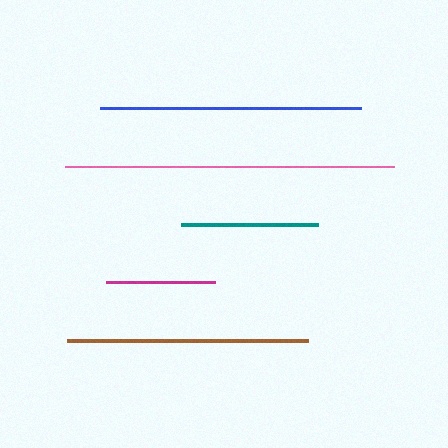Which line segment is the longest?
The pink line is the longest at approximately 330 pixels.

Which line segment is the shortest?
The magenta line is the shortest at approximately 109 pixels.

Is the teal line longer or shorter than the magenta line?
The teal line is longer than the magenta line.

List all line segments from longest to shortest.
From longest to shortest: pink, blue, brown, teal, magenta.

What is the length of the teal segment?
The teal segment is approximately 137 pixels long.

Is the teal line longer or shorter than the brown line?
The brown line is longer than the teal line.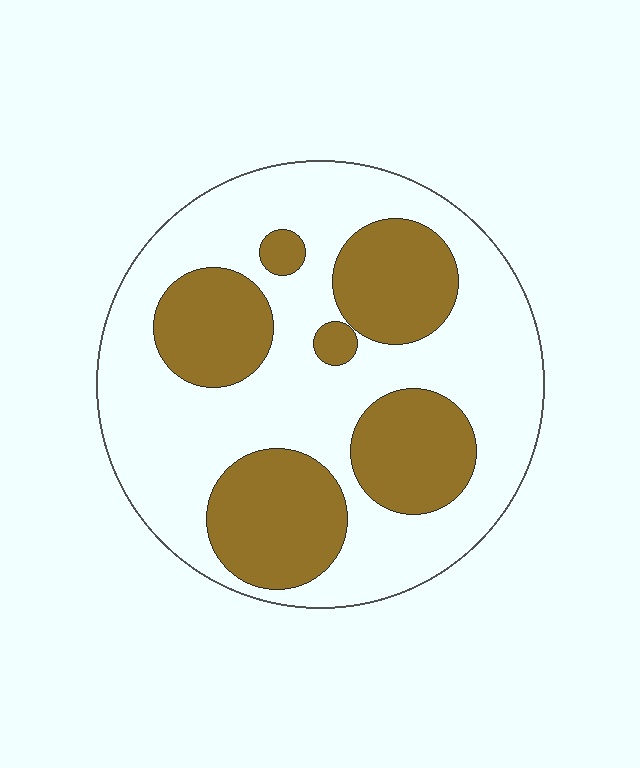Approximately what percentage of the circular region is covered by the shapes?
Approximately 35%.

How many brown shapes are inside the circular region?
6.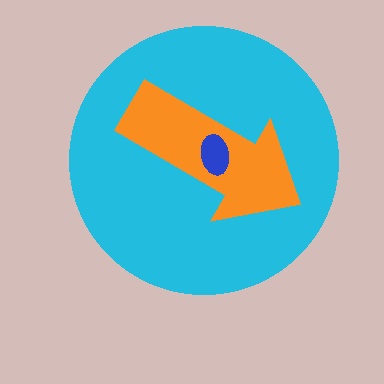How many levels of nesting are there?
3.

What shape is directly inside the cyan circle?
The orange arrow.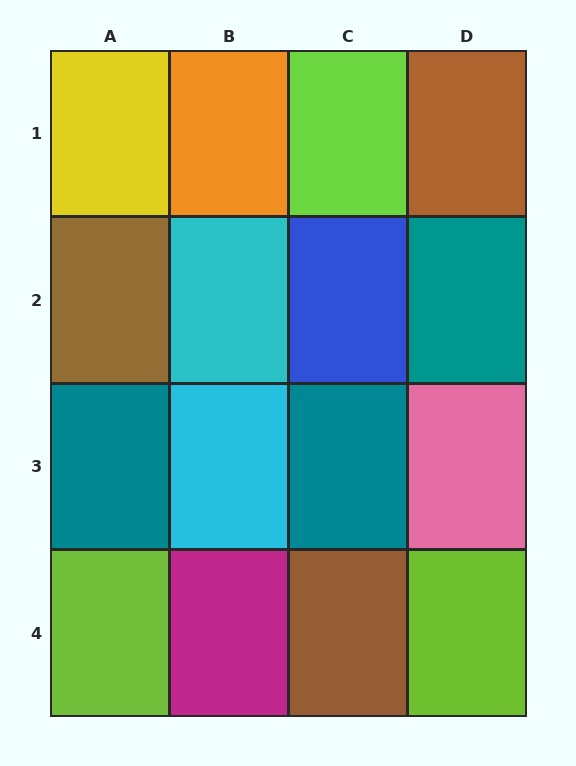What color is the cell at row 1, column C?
Lime.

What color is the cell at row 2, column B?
Cyan.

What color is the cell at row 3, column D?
Pink.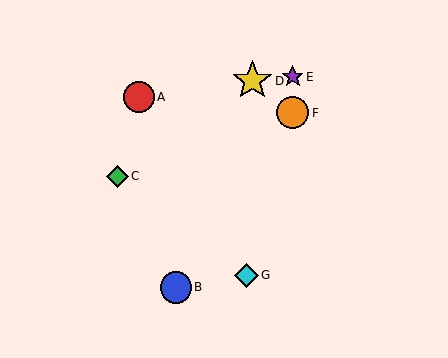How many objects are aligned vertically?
2 objects (E, F) are aligned vertically.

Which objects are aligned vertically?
Objects E, F are aligned vertically.